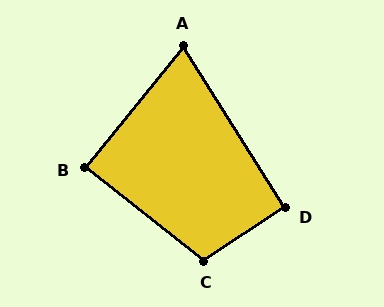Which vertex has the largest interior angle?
C, at approximately 109 degrees.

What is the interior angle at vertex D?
Approximately 91 degrees (approximately right).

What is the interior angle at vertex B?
Approximately 89 degrees (approximately right).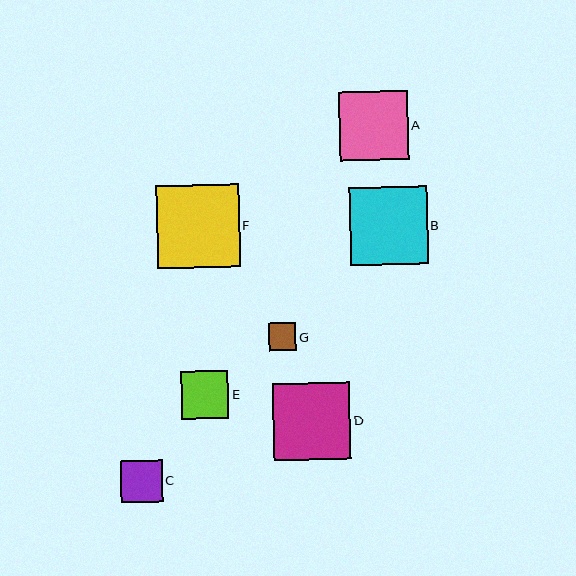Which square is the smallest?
Square G is the smallest with a size of approximately 28 pixels.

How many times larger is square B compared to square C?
Square B is approximately 1.8 times the size of square C.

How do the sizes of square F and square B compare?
Square F and square B are approximately the same size.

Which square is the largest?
Square F is the largest with a size of approximately 83 pixels.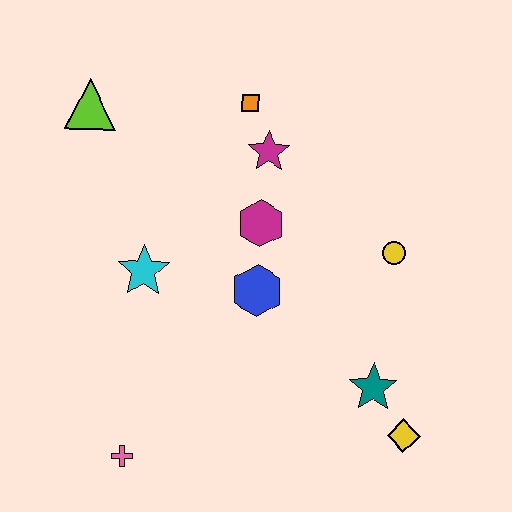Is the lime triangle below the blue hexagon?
No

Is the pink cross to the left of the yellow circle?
Yes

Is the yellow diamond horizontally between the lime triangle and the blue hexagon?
No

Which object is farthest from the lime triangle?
The yellow diamond is farthest from the lime triangle.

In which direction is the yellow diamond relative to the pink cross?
The yellow diamond is to the right of the pink cross.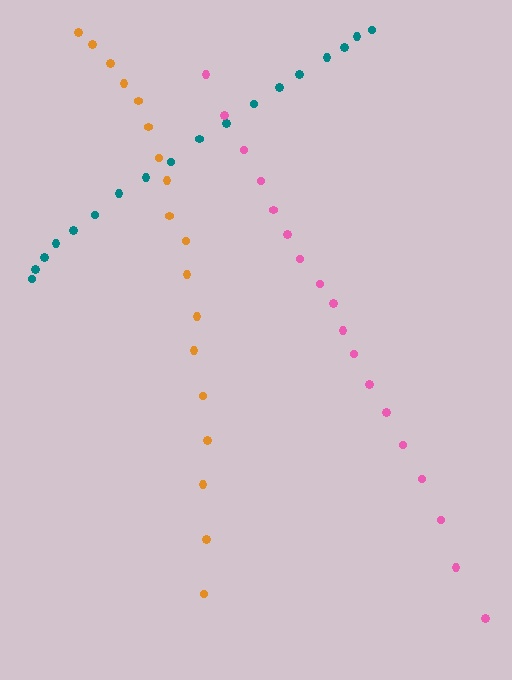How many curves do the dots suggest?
There are 3 distinct paths.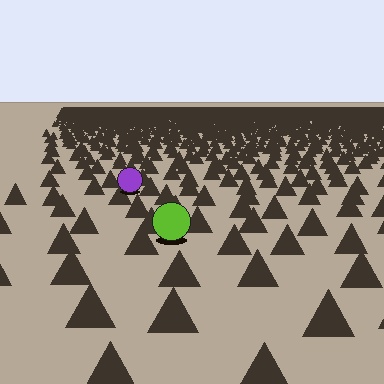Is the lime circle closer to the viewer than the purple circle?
Yes. The lime circle is closer — you can tell from the texture gradient: the ground texture is coarser near it.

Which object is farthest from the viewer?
The purple circle is farthest from the viewer. It appears smaller and the ground texture around it is denser.